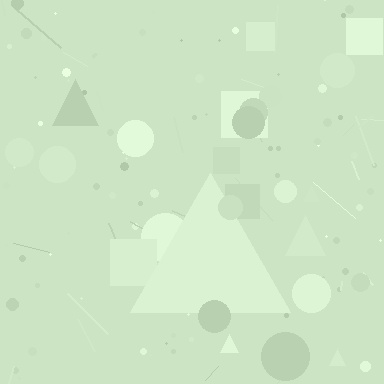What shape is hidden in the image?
A triangle is hidden in the image.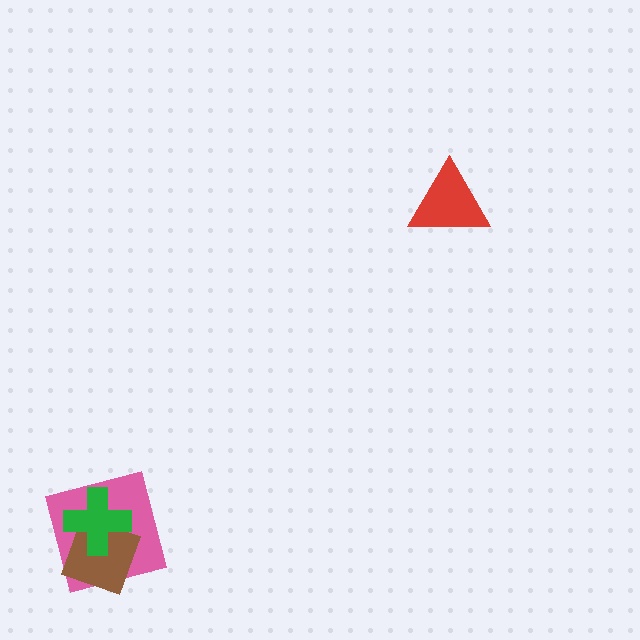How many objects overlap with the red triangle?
0 objects overlap with the red triangle.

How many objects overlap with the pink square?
2 objects overlap with the pink square.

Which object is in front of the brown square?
The green cross is in front of the brown square.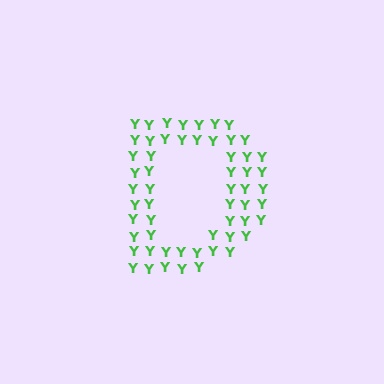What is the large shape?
The large shape is the letter D.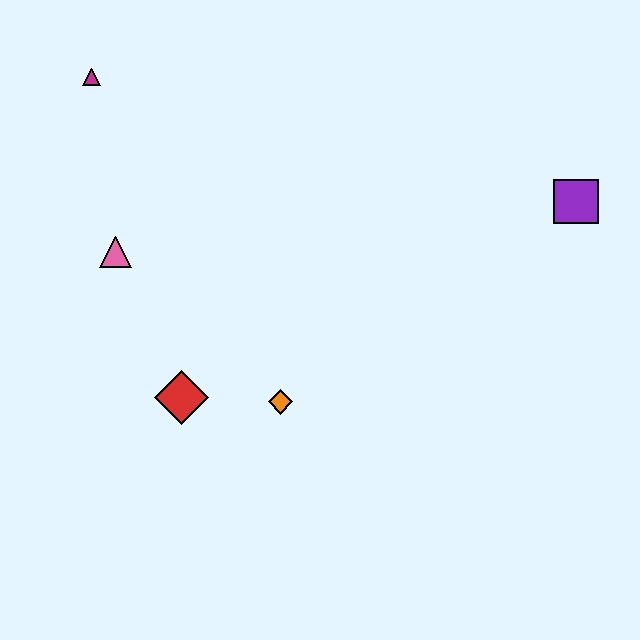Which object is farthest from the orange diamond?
The magenta triangle is farthest from the orange diamond.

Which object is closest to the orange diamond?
The red diamond is closest to the orange diamond.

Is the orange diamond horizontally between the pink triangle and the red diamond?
No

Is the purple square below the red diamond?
No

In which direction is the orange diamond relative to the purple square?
The orange diamond is to the left of the purple square.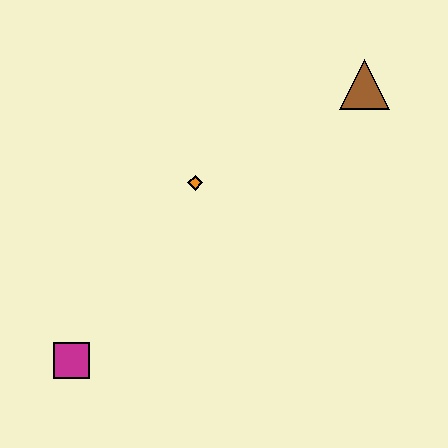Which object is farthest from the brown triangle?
The magenta square is farthest from the brown triangle.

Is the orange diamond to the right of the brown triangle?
No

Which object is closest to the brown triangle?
The orange diamond is closest to the brown triangle.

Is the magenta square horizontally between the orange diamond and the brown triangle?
No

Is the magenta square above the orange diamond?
No